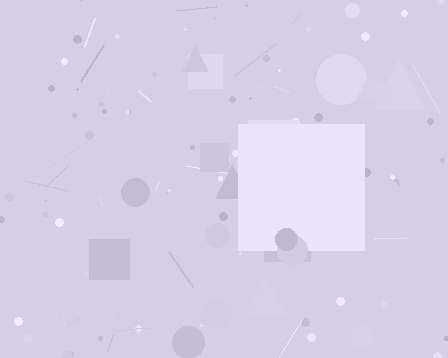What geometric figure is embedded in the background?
A square is embedded in the background.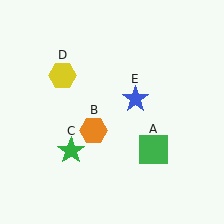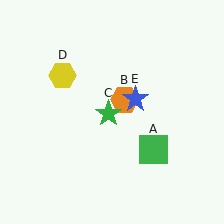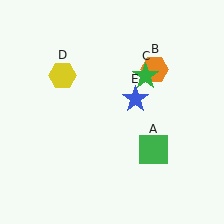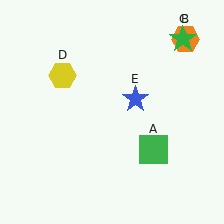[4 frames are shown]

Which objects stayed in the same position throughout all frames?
Green square (object A) and yellow hexagon (object D) and blue star (object E) remained stationary.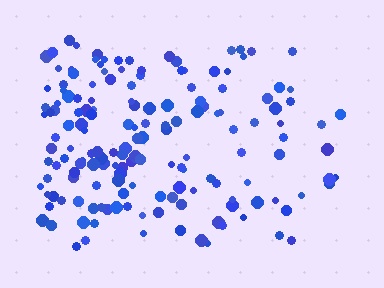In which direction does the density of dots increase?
From right to left, with the left side densest.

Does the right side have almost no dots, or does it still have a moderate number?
Still a moderate number, just noticeably fewer than the left.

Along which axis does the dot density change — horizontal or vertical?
Horizontal.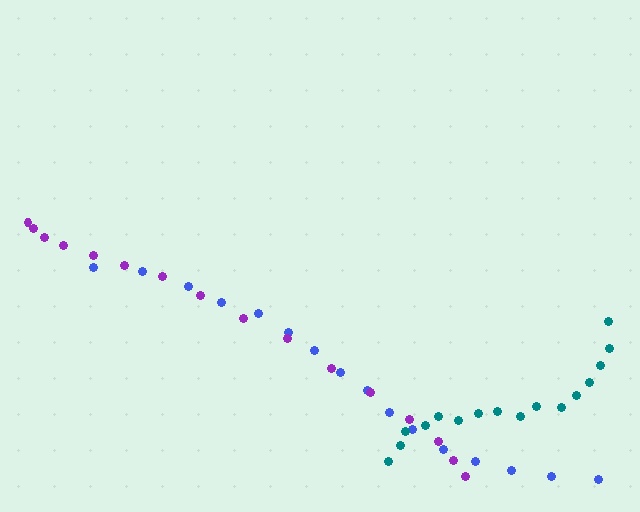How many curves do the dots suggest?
There are 3 distinct paths.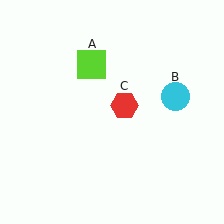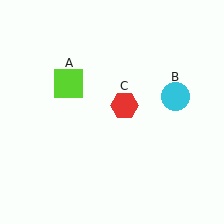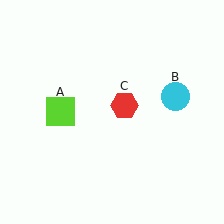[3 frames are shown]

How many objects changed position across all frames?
1 object changed position: lime square (object A).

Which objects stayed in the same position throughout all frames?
Cyan circle (object B) and red hexagon (object C) remained stationary.